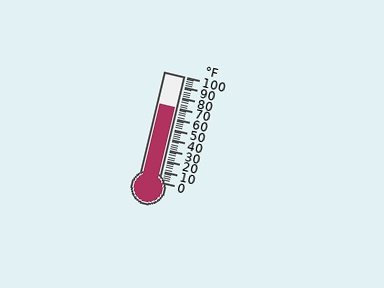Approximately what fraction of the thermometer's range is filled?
The thermometer is filled to approximately 70% of its range.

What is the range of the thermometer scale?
The thermometer scale ranges from 0°F to 100°F.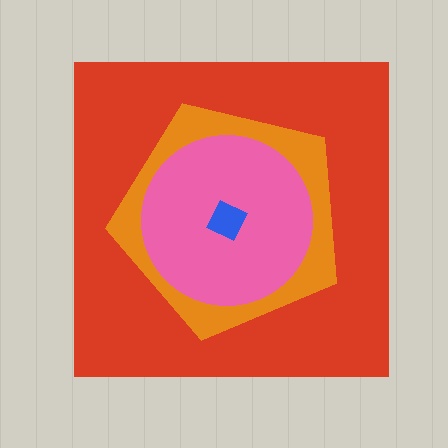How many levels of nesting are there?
4.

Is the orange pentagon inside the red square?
Yes.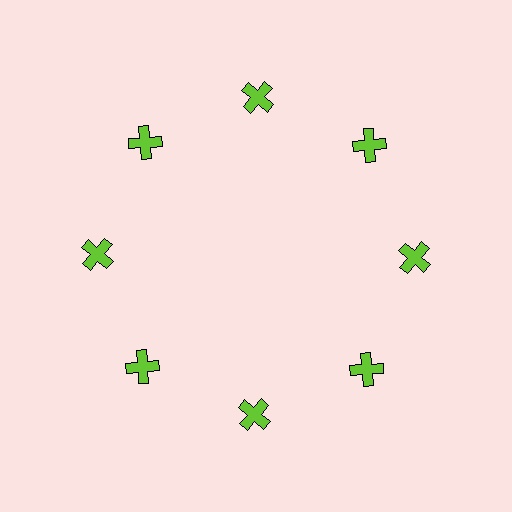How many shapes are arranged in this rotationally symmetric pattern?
There are 8 shapes, arranged in 8 groups of 1.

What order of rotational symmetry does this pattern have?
This pattern has 8-fold rotational symmetry.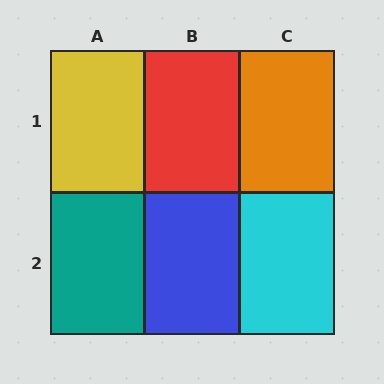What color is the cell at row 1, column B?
Red.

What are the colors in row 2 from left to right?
Teal, blue, cyan.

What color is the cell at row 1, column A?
Yellow.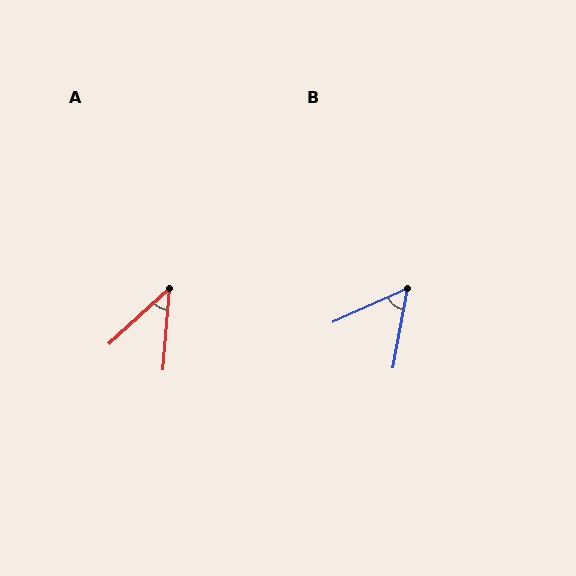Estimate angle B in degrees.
Approximately 56 degrees.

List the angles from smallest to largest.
A (43°), B (56°).